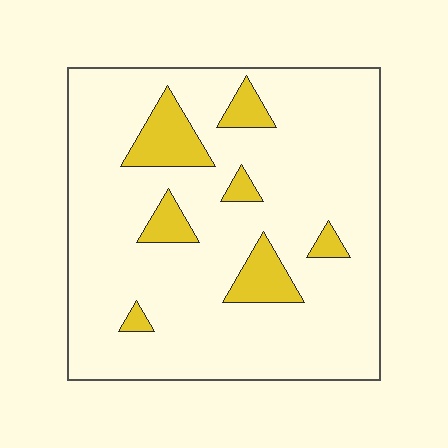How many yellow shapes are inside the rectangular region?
7.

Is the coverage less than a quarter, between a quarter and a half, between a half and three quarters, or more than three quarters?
Less than a quarter.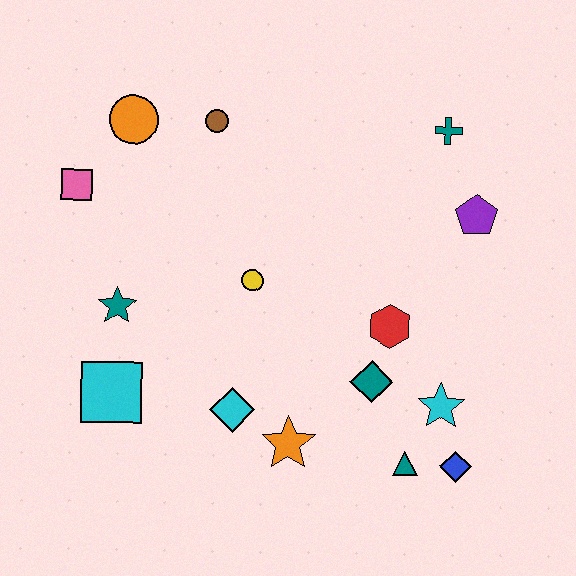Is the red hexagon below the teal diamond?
No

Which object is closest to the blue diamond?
The teal triangle is closest to the blue diamond.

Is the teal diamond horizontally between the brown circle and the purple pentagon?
Yes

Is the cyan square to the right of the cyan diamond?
No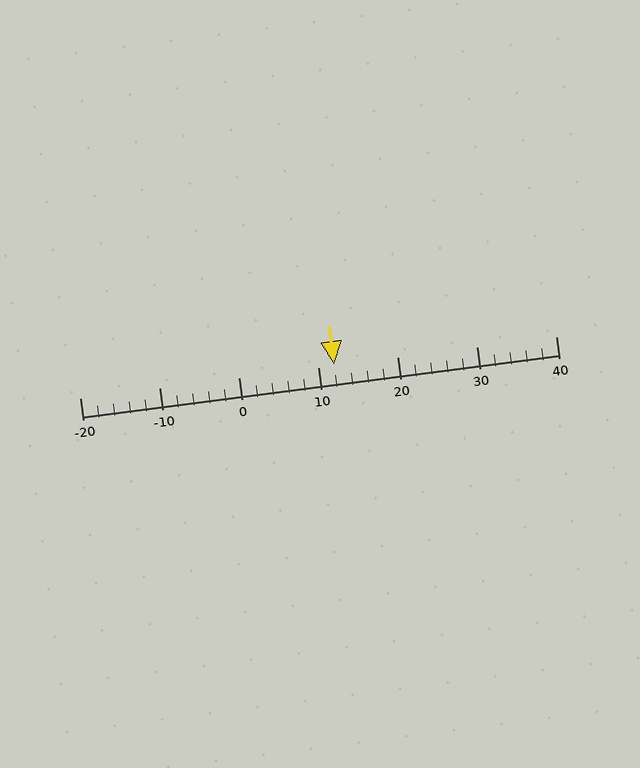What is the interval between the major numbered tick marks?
The major tick marks are spaced 10 units apart.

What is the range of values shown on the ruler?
The ruler shows values from -20 to 40.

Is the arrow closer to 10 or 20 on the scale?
The arrow is closer to 10.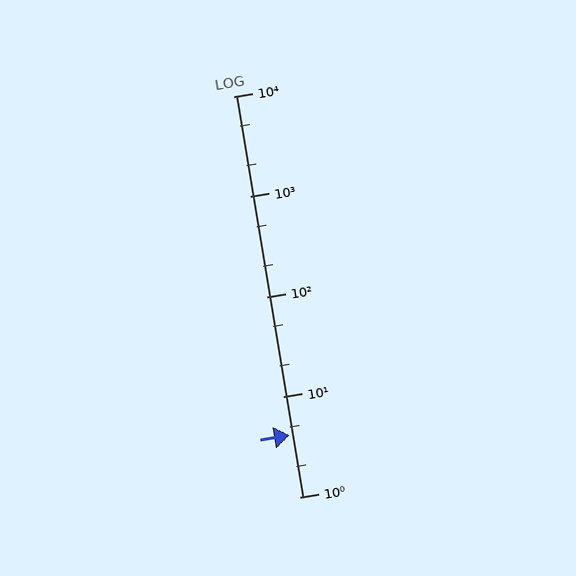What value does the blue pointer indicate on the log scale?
The pointer indicates approximately 4.1.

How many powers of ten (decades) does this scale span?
The scale spans 4 decades, from 1 to 10000.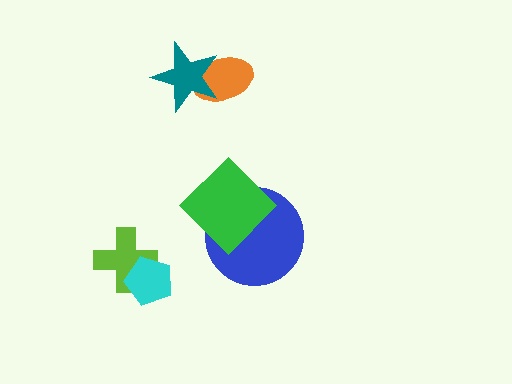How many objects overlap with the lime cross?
1 object overlaps with the lime cross.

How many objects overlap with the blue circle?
1 object overlaps with the blue circle.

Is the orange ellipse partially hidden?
Yes, it is partially covered by another shape.